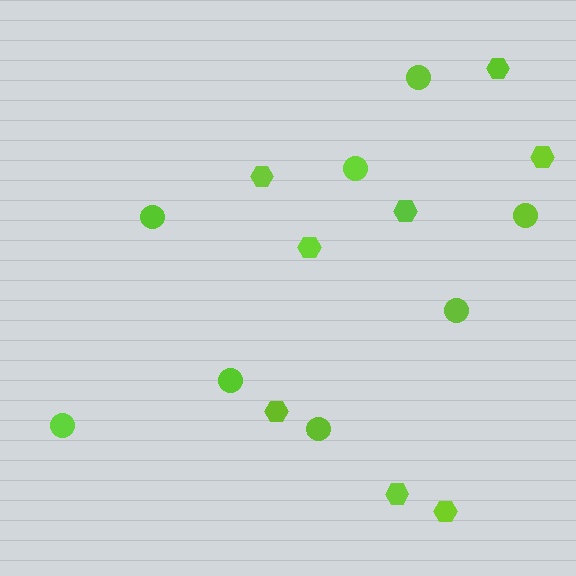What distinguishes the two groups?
There are 2 groups: one group of hexagons (8) and one group of circles (8).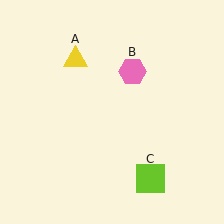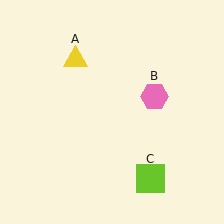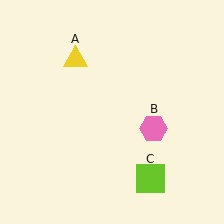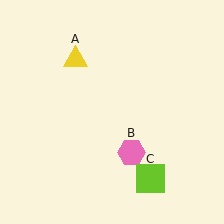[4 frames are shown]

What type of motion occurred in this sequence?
The pink hexagon (object B) rotated clockwise around the center of the scene.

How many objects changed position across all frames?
1 object changed position: pink hexagon (object B).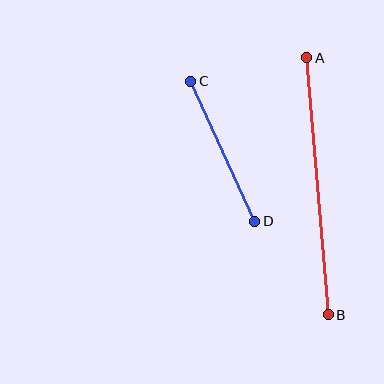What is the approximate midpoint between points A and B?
The midpoint is at approximately (318, 186) pixels.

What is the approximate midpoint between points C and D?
The midpoint is at approximately (223, 151) pixels.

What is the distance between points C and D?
The distance is approximately 154 pixels.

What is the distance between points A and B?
The distance is approximately 258 pixels.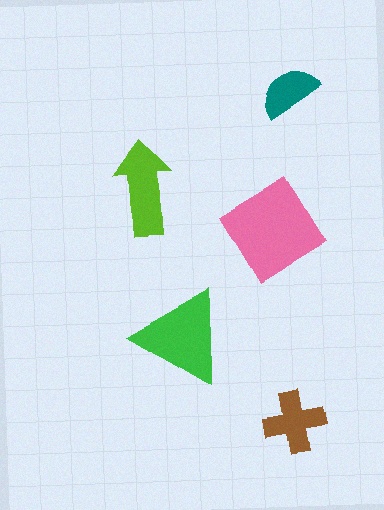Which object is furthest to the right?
The teal semicircle is rightmost.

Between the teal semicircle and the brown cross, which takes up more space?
The brown cross.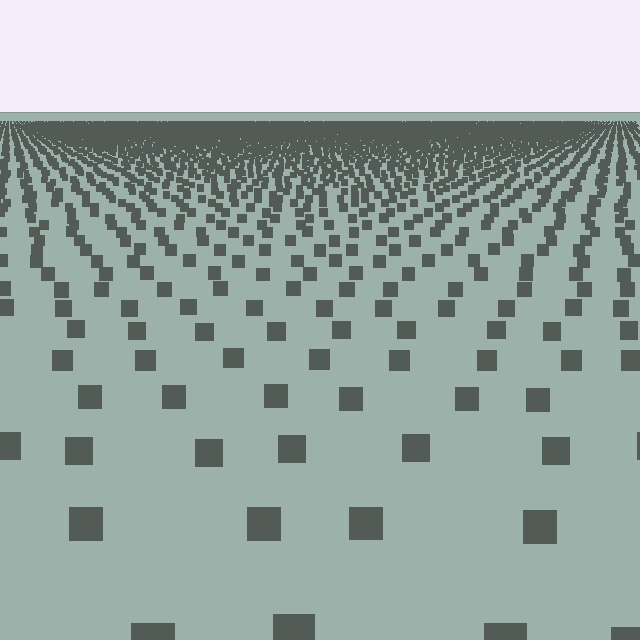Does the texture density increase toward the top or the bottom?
Density increases toward the top.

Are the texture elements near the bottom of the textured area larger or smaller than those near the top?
Larger. Near the bottom, elements are closer to the viewer and appear at a bigger on-screen size.